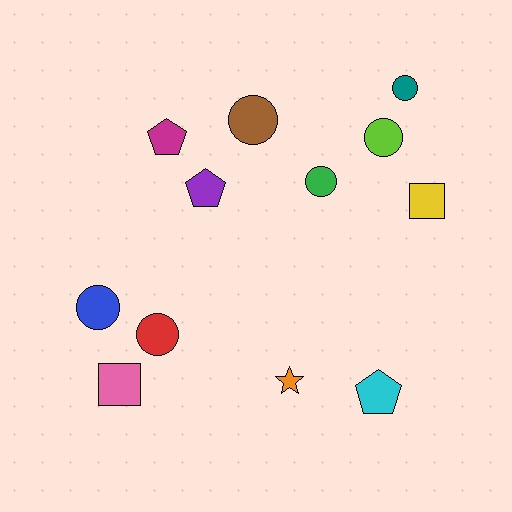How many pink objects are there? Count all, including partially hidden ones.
There is 1 pink object.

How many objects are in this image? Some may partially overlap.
There are 12 objects.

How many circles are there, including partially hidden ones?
There are 6 circles.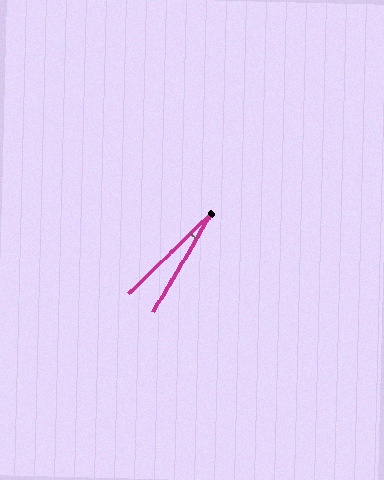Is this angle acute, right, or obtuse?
It is acute.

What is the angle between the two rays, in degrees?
Approximately 15 degrees.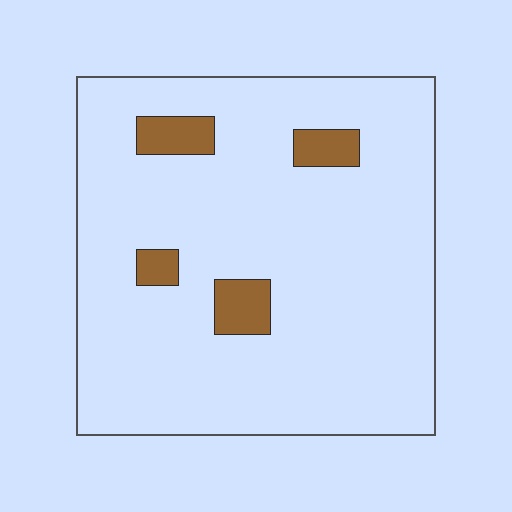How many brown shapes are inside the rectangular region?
4.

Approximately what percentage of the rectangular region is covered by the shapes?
Approximately 10%.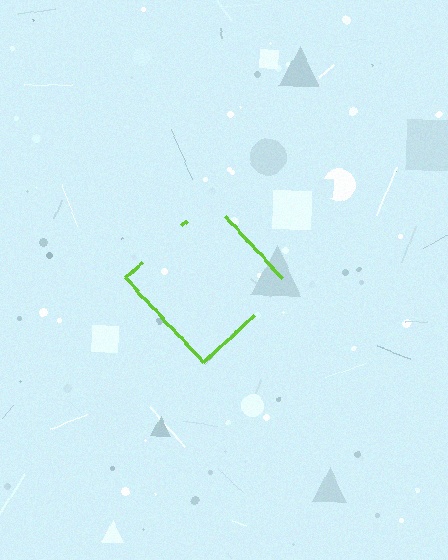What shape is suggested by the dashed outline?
The dashed outline suggests a diamond.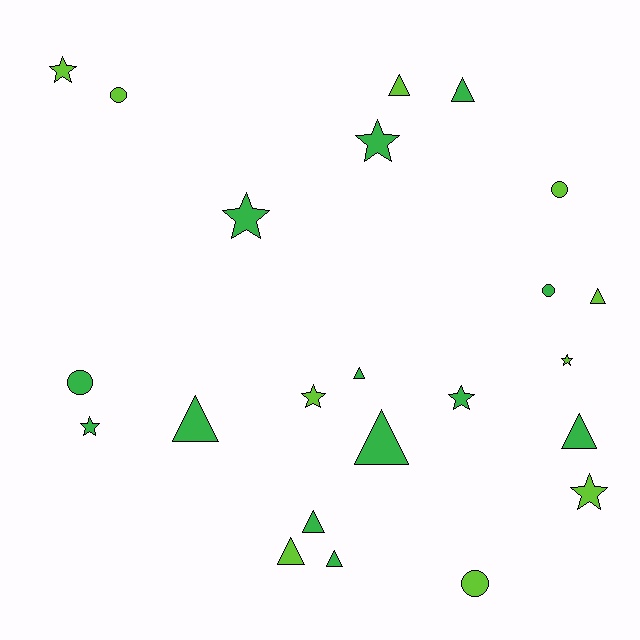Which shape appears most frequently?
Triangle, with 10 objects.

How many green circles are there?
There are 2 green circles.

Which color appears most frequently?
Green, with 13 objects.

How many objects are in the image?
There are 23 objects.